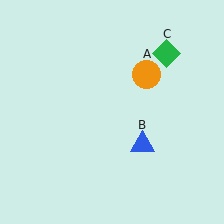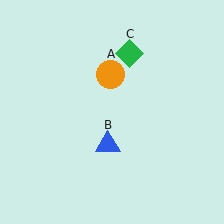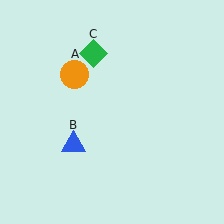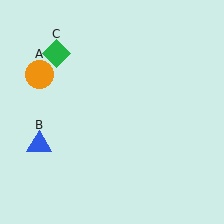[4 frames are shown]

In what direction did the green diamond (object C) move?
The green diamond (object C) moved left.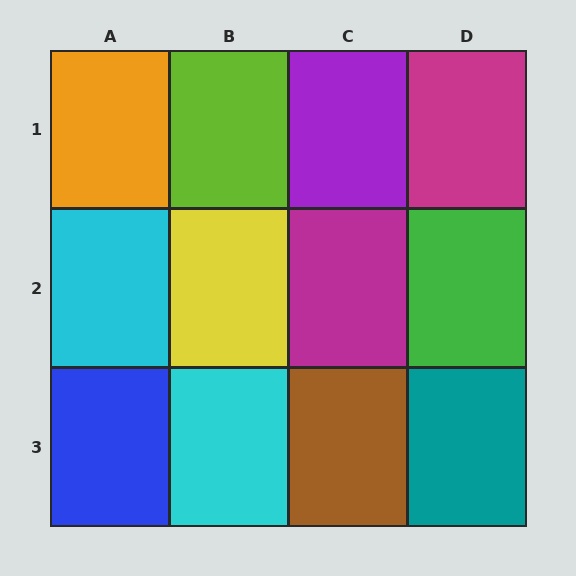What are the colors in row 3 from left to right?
Blue, cyan, brown, teal.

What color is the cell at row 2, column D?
Green.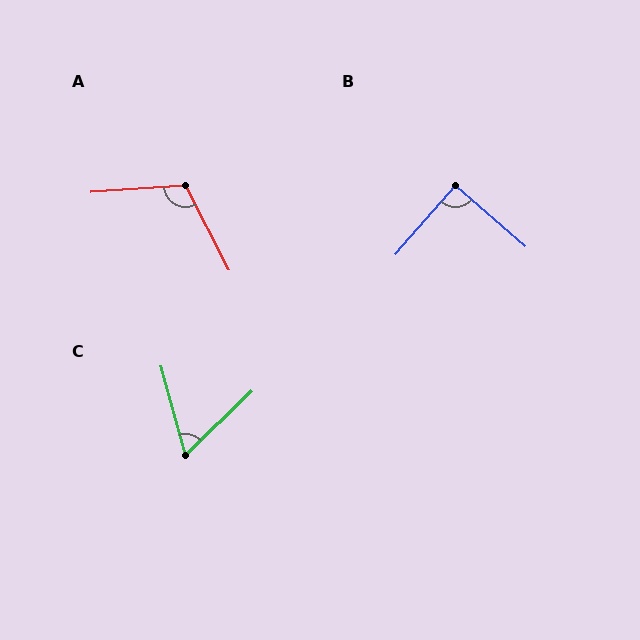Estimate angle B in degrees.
Approximately 90 degrees.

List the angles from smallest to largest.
C (61°), B (90°), A (113°).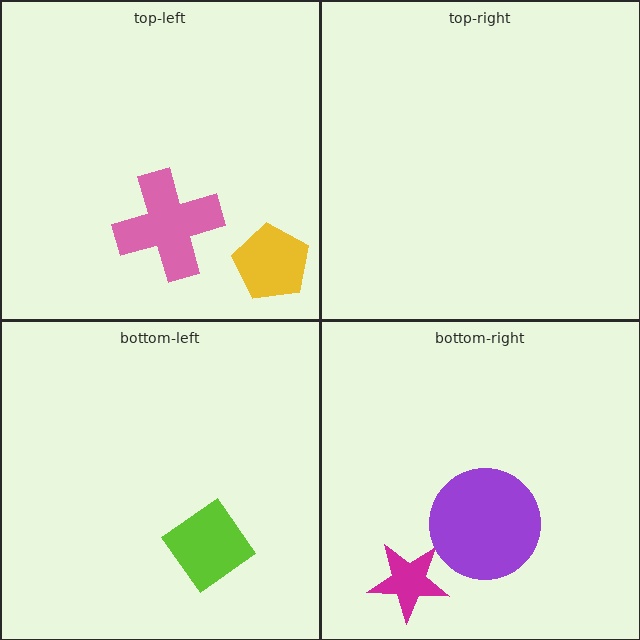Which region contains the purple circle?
The bottom-right region.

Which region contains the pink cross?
The top-left region.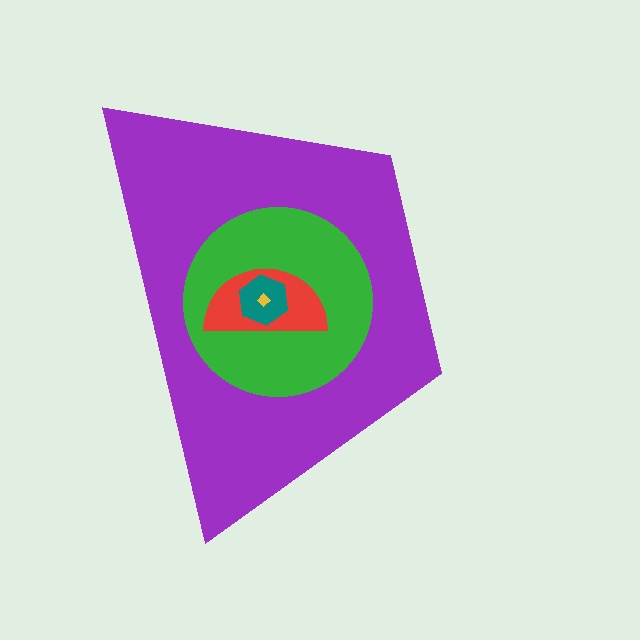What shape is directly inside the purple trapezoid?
The green circle.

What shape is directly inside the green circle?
The red semicircle.